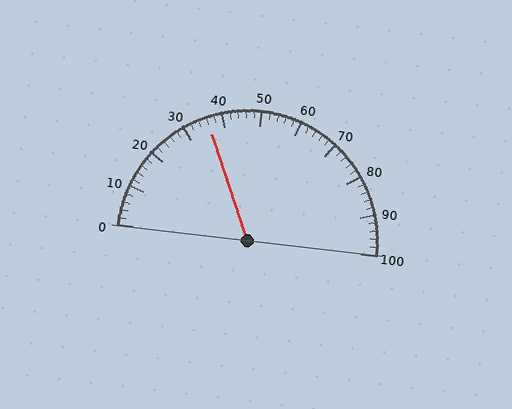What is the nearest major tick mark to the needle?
The nearest major tick mark is 40.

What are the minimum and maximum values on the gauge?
The gauge ranges from 0 to 100.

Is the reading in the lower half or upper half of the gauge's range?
The reading is in the lower half of the range (0 to 100).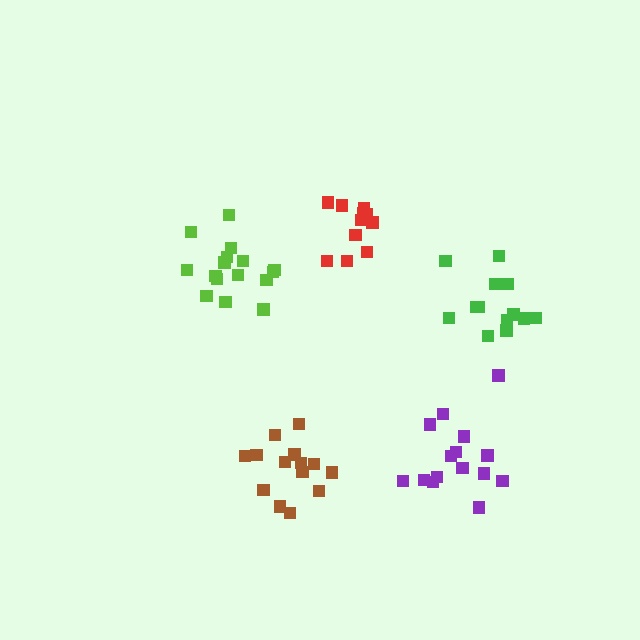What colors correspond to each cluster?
The clusters are colored: brown, red, lime, purple, green.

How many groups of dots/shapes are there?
There are 5 groups.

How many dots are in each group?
Group 1: 14 dots, Group 2: 11 dots, Group 3: 16 dots, Group 4: 15 dots, Group 5: 13 dots (69 total).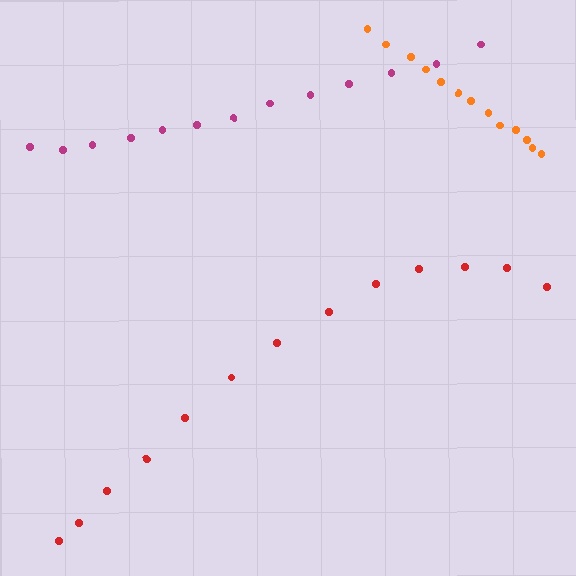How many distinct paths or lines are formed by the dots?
There are 3 distinct paths.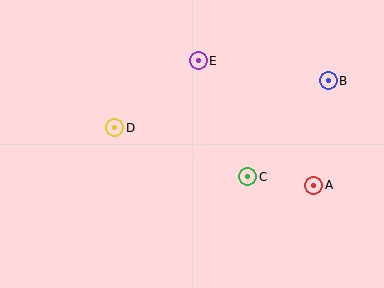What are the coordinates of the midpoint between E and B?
The midpoint between E and B is at (263, 71).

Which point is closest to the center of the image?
Point C at (248, 177) is closest to the center.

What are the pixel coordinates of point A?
Point A is at (314, 185).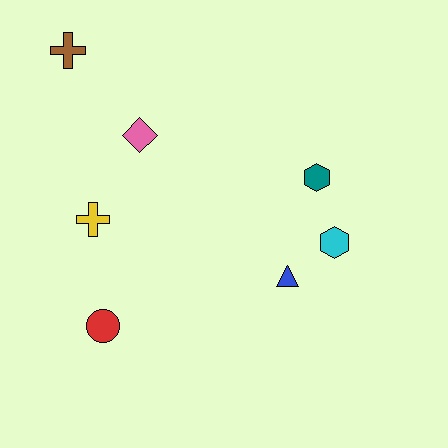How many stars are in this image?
There are no stars.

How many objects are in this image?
There are 7 objects.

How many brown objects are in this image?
There is 1 brown object.